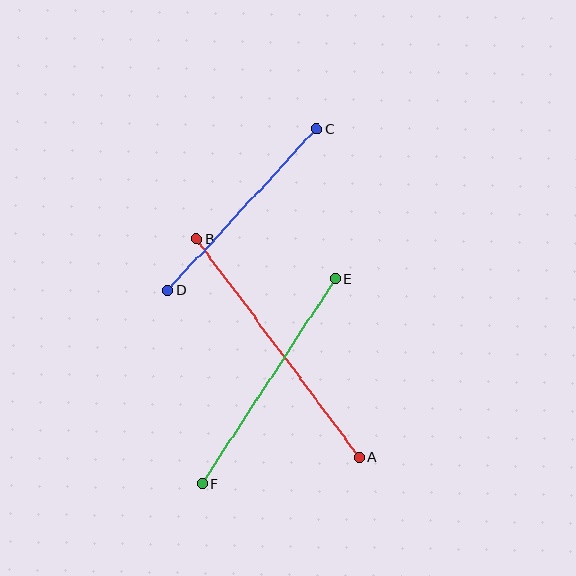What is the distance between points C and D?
The distance is approximately 219 pixels.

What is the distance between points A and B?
The distance is approximately 273 pixels.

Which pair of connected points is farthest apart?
Points A and B are farthest apart.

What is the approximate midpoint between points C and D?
The midpoint is at approximately (242, 209) pixels.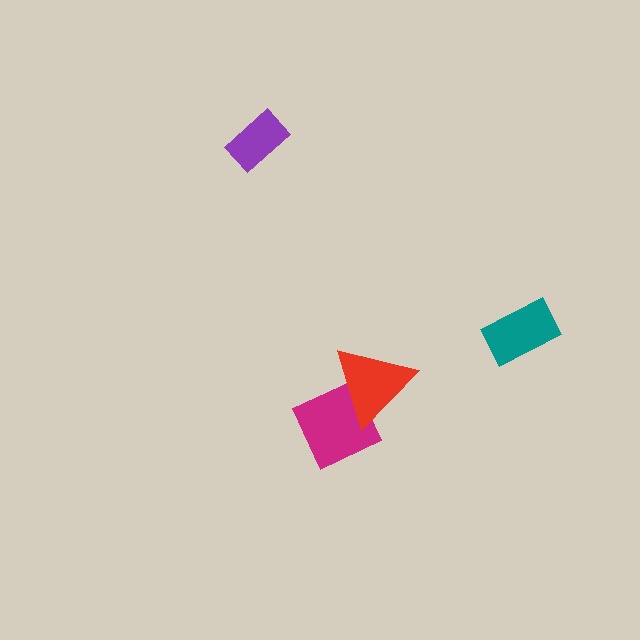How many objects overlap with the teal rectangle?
0 objects overlap with the teal rectangle.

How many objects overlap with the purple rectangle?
0 objects overlap with the purple rectangle.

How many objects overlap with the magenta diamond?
1 object overlaps with the magenta diamond.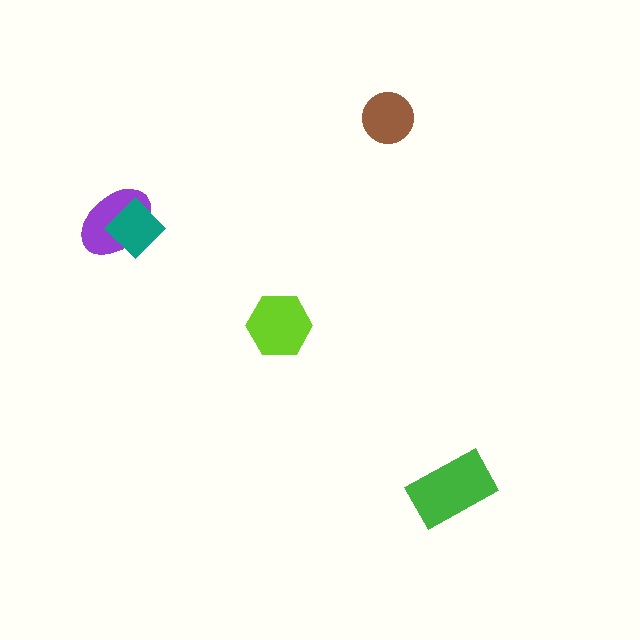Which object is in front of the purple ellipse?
The teal diamond is in front of the purple ellipse.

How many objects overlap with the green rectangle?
0 objects overlap with the green rectangle.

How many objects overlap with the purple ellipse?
1 object overlaps with the purple ellipse.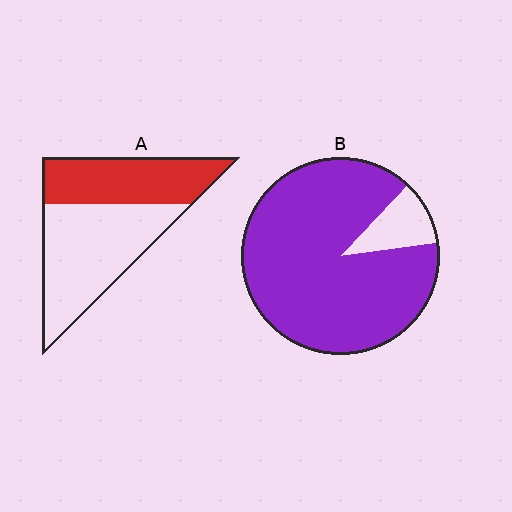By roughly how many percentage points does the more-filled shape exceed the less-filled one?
By roughly 45 percentage points (B over A).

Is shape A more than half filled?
No.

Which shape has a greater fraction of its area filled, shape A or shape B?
Shape B.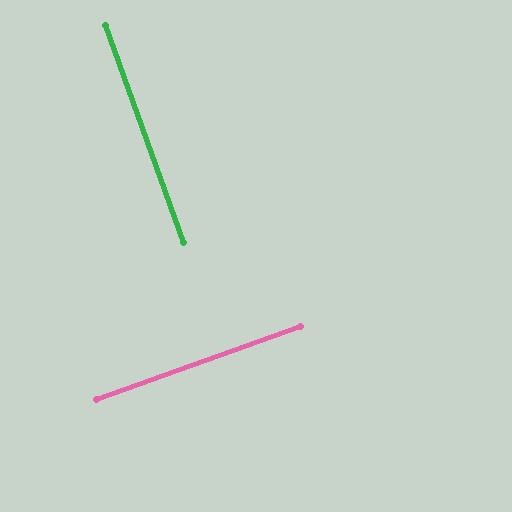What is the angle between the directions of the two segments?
Approximately 90 degrees.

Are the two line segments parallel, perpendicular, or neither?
Perpendicular — they meet at approximately 90°.